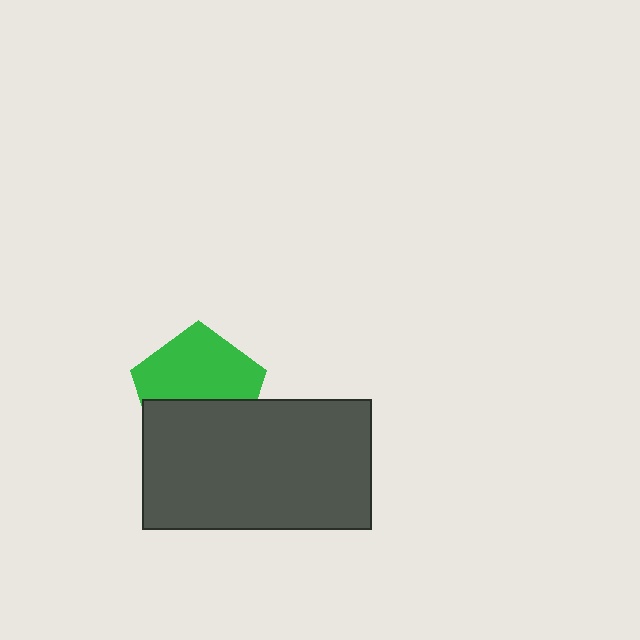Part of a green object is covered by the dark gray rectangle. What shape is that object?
It is a pentagon.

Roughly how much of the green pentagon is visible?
About half of it is visible (roughly 58%).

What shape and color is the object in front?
The object in front is a dark gray rectangle.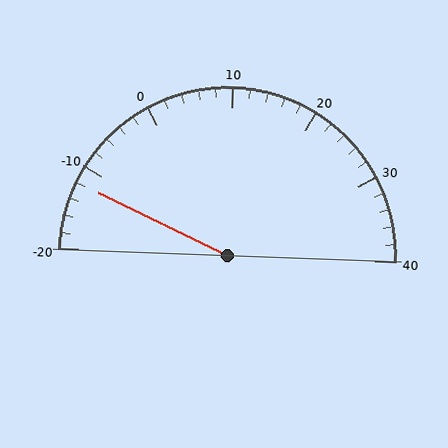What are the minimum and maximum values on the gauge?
The gauge ranges from -20 to 40.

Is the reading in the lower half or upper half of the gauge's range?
The reading is in the lower half of the range (-20 to 40).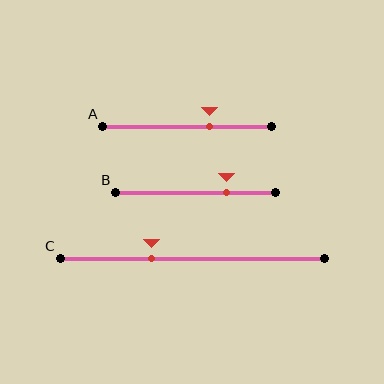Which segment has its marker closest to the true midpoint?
Segment A has its marker closest to the true midpoint.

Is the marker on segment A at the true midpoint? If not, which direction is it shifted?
No, the marker on segment A is shifted to the right by about 13% of the segment length.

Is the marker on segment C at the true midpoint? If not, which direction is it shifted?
No, the marker on segment C is shifted to the left by about 15% of the segment length.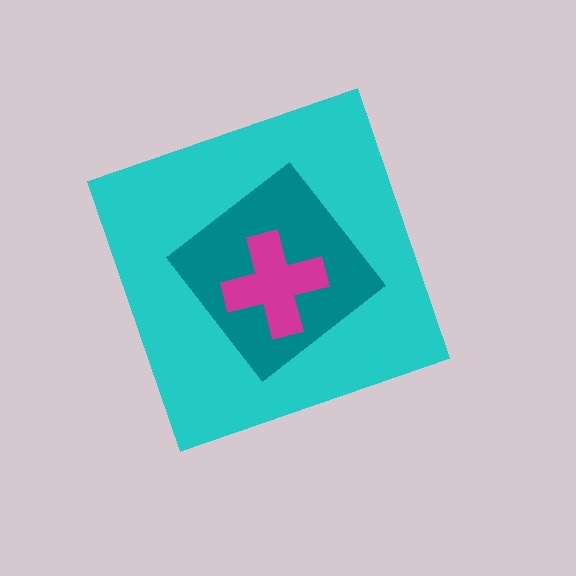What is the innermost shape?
The magenta cross.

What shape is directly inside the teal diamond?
The magenta cross.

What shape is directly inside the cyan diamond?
The teal diamond.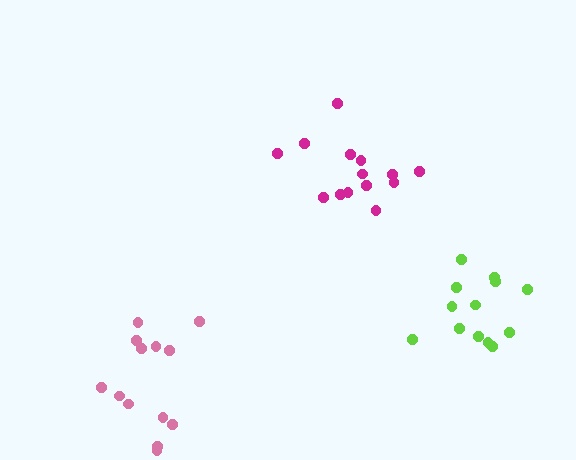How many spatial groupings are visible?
There are 3 spatial groupings.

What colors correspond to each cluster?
The clusters are colored: pink, lime, magenta.